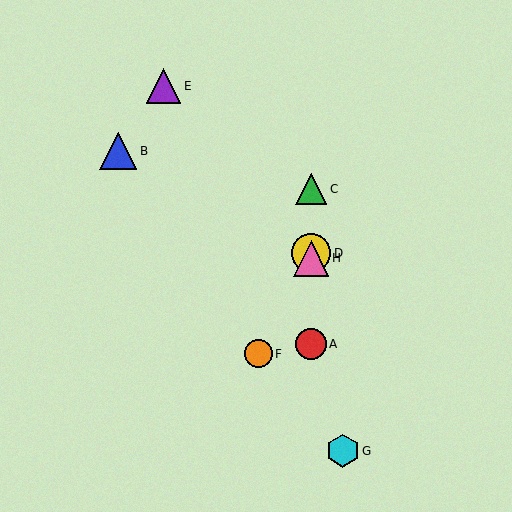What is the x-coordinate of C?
Object C is at x≈311.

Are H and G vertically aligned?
No, H is at x≈311 and G is at x≈343.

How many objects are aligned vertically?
4 objects (A, C, D, H) are aligned vertically.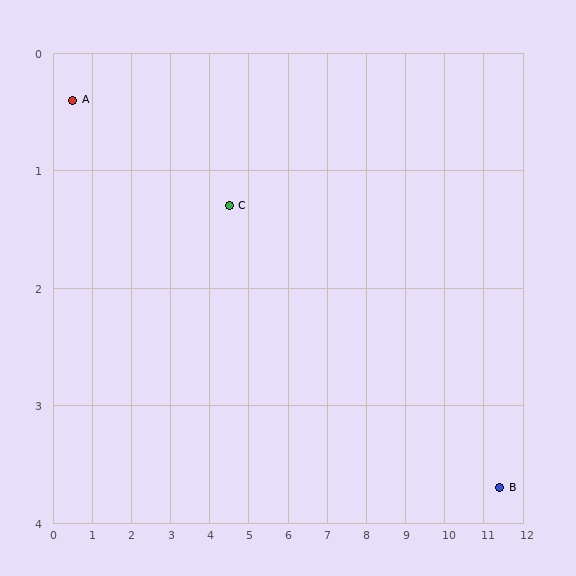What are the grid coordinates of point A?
Point A is at approximately (0.5, 0.4).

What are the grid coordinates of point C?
Point C is at approximately (4.5, 1.3).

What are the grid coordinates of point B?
Point B is at approximately (11.4, 3.7).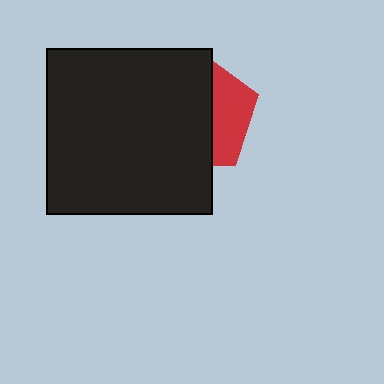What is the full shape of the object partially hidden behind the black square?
The partially hidden object is a red pentagon.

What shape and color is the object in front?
The object in front is a black square.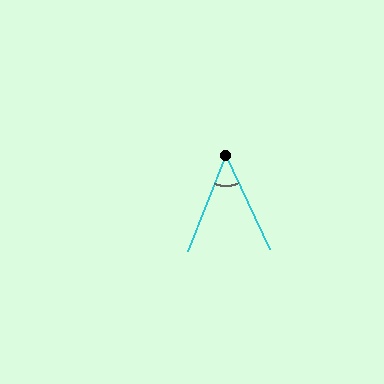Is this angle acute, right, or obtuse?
It is acute.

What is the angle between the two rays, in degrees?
Approximately 46 degrees.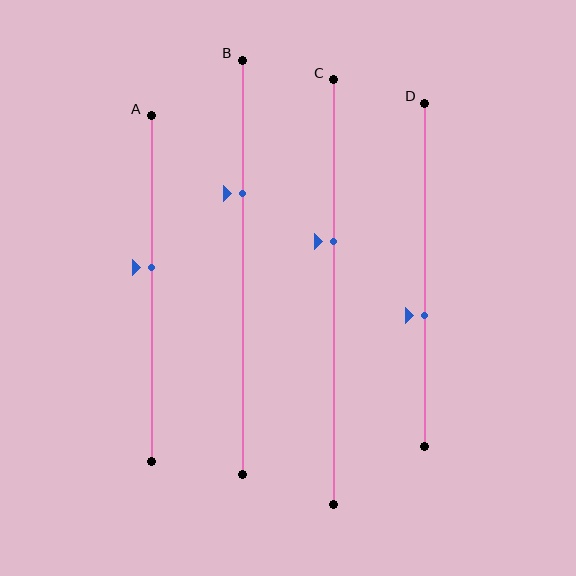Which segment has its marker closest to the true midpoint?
Segment A has its marker closest to the true midpoint.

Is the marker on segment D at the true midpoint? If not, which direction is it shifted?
No, the marker on segment D is shifted downward by about 12% of the segment length.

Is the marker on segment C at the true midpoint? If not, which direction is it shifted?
No, the marker on segment C is shifted upward by about 12% of the segment length.